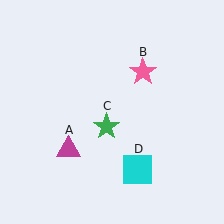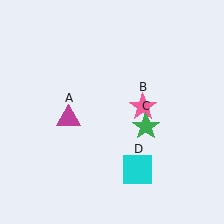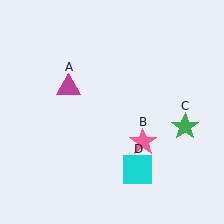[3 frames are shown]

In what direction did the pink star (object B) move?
The pink star (object B) moved down.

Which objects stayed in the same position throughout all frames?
Cyan square (object D) remained stationary.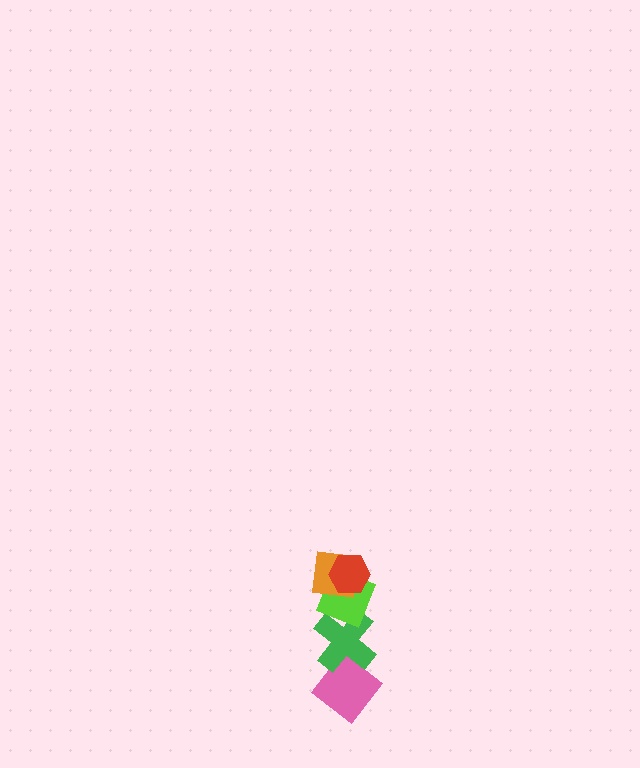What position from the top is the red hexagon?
The red hexagon is 1st from the top.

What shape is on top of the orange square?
The red hexagon is on top of the orange square.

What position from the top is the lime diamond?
The lime diamond is 3rd from the top.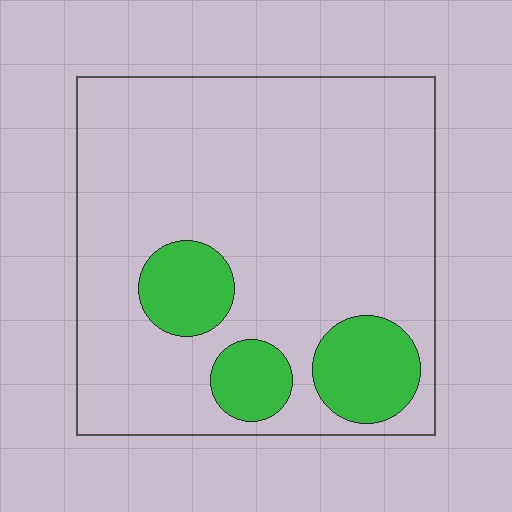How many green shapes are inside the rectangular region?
3.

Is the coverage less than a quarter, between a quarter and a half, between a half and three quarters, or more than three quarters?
Less than a quarter.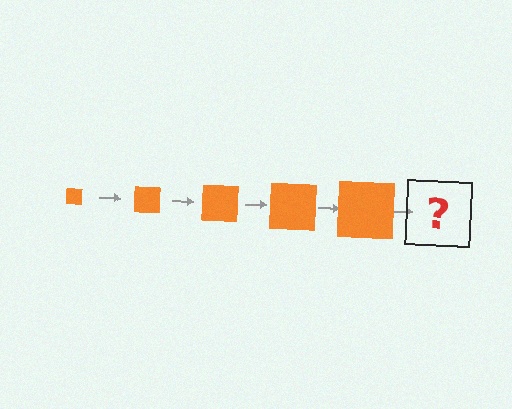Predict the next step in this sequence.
The next step is an orange square, larger than the previous one.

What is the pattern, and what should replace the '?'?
The pattern is that the square gets progressively larger each step. The '?' should be an orange square, larger than the previous one.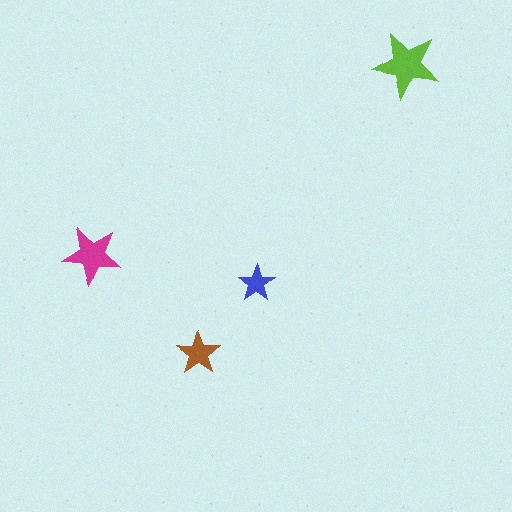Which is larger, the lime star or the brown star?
The lime one.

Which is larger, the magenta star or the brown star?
The magenta one.